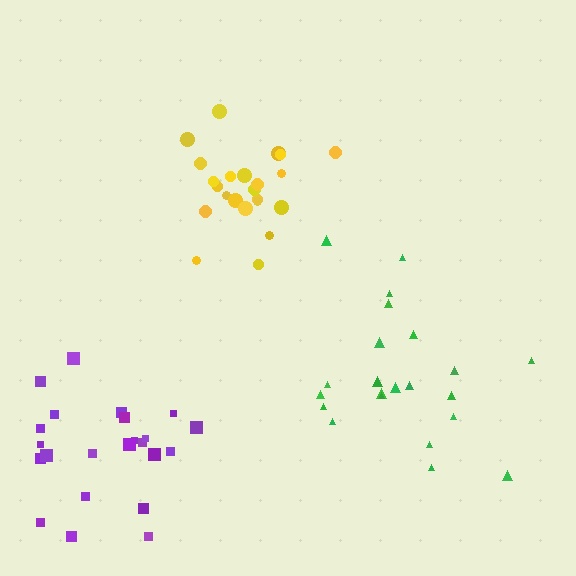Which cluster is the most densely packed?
Yellow.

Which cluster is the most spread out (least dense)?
Purple.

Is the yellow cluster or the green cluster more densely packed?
Yellow.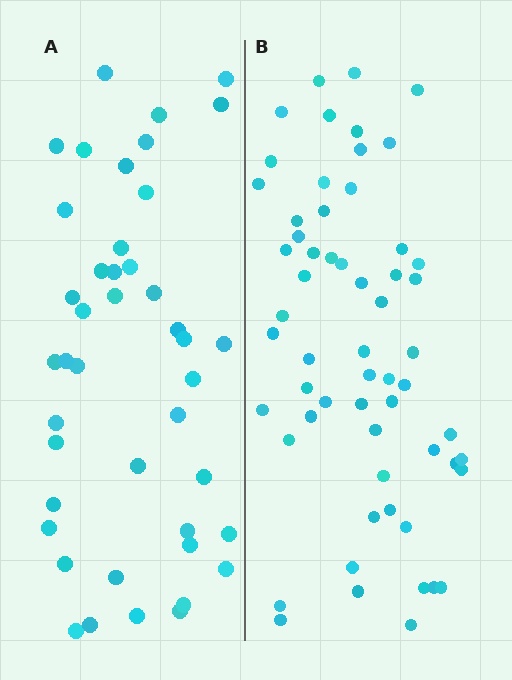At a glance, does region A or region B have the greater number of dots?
Region B (the right region) has more dots.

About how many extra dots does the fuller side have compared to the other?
Region B has approximately 15 more dots than region A.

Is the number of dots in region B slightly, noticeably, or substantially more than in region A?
Region B has noticeably more, but not dramatically so. The ratio is roughly 1.4 to 1.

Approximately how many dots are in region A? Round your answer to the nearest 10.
About 40 dots. (The exact count is 43, which rounds to 40.)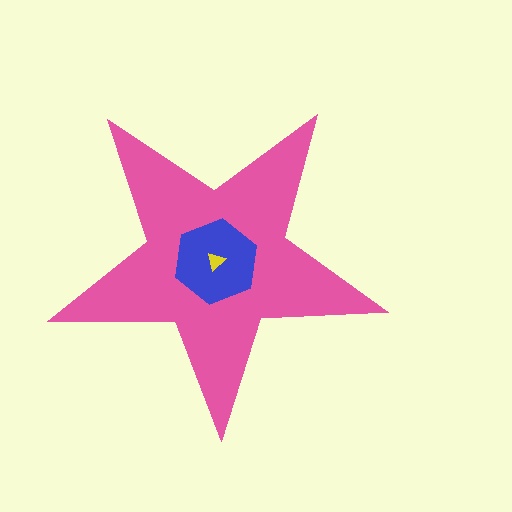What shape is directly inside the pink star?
The blue hexagon.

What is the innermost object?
The yellow triangle.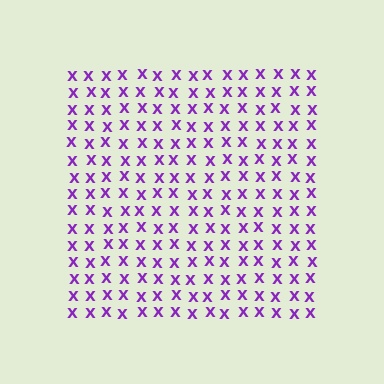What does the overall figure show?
The overall figure shows a square.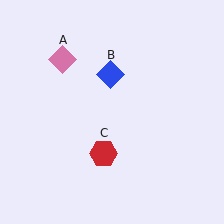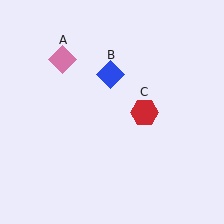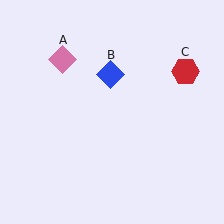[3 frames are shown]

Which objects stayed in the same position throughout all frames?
Pink diamond (object A) and blue diamond (object B) remained stationary.